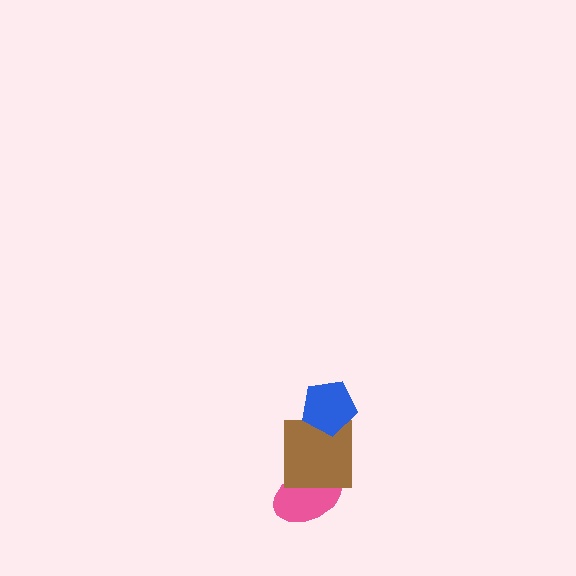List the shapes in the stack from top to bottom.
From top to bottom: the blue pentagon, the brown square, the pink ellipse.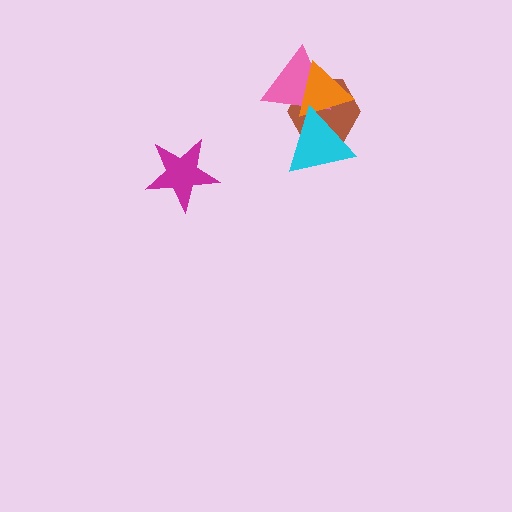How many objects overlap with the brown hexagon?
3 objects overlap with the brown hexagon.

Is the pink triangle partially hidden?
Yes, it is partially covered by another shape.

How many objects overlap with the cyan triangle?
3 objects overlap with the cyan triangle.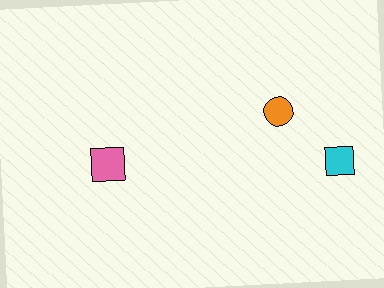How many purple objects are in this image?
There are no purple objects.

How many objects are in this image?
There are 3 objects.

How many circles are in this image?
There is 1 circle.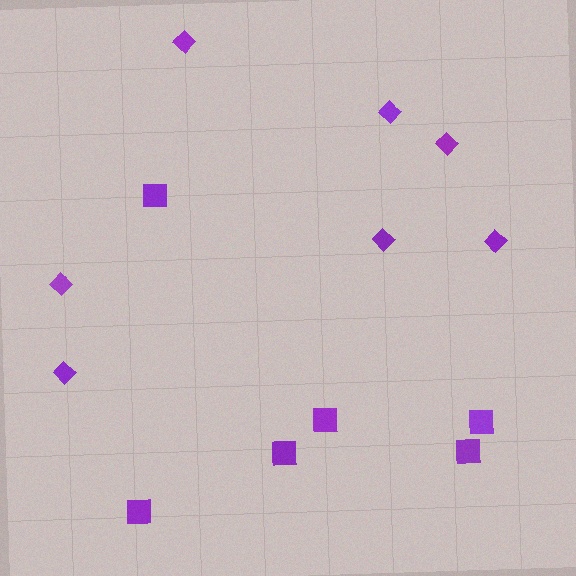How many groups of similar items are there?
There are 2 groups: one group of diamonds (7) and one group of squares (6).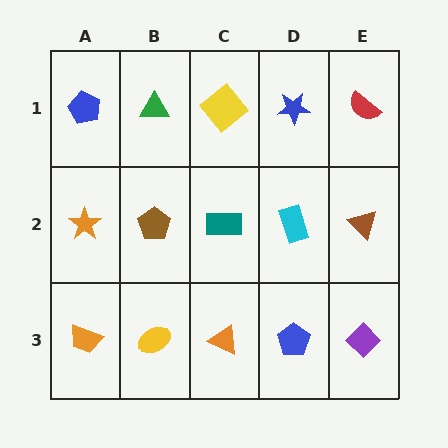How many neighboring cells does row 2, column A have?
3.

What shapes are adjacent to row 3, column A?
An orange star (row 2, column A), a yellow ellipse (row 3, column B).